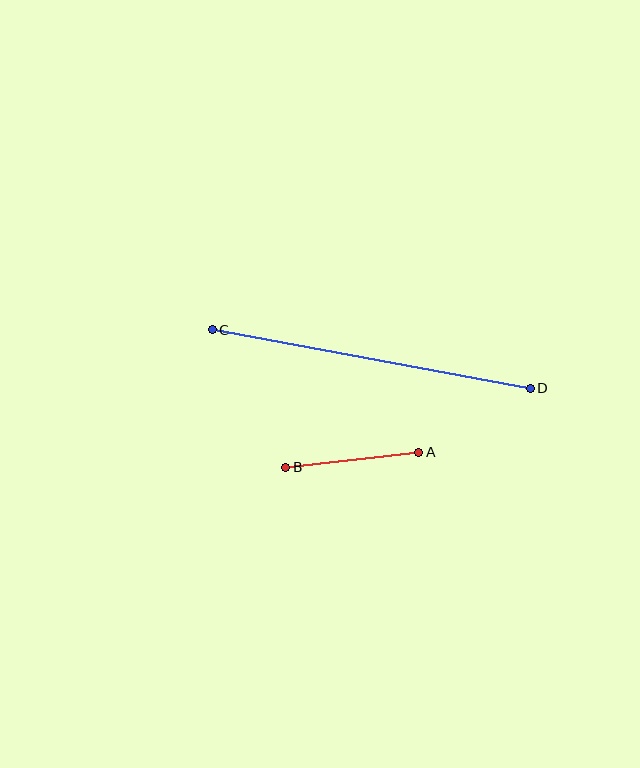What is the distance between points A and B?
The distance is approximately 134 pixels.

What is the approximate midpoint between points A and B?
The midpoint is at approximately (352, 460) pixels.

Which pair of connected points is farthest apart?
Points C and D are farthest apart.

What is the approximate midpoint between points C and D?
The midpoint is at approximately (371, 359) pixels.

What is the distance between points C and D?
The distance is approximately 323 pixels.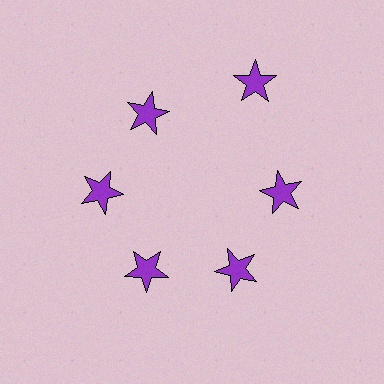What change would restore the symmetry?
The symmetry would be restored by moving it inward, back onto the ring so that all 6 stars sit at equal angles and equal distance from the center.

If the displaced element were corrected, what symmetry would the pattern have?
It would have 6-fold rotational symmetry — the pattern would map onto itself every 60 degrees.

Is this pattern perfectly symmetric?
No. The 6 purple stars are arranged in a ring, but one element near the 1 o'clock position is pushed outward from the center, breaking the 6-fold rotational symmetry.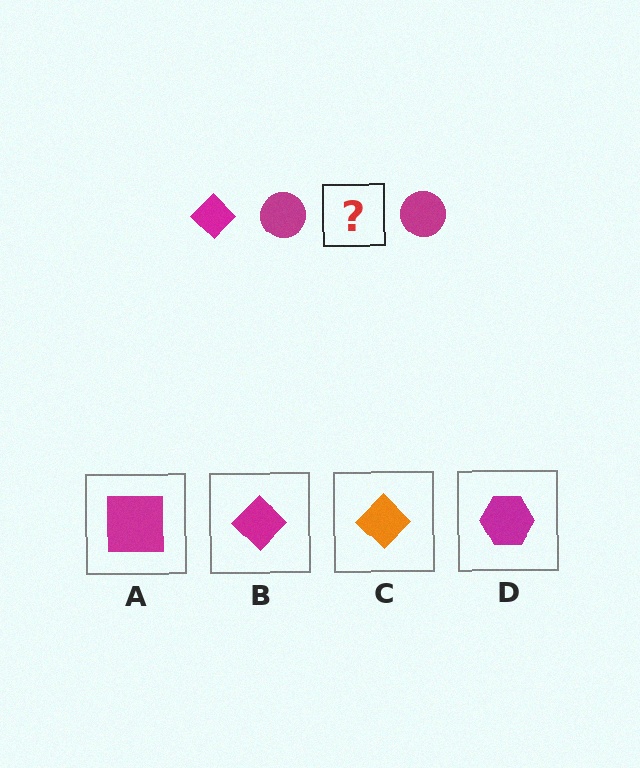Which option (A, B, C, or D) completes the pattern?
B.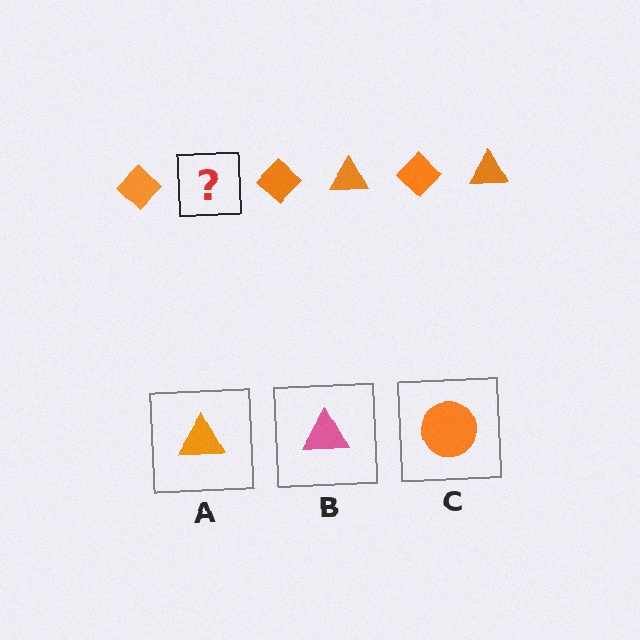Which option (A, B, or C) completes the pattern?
A.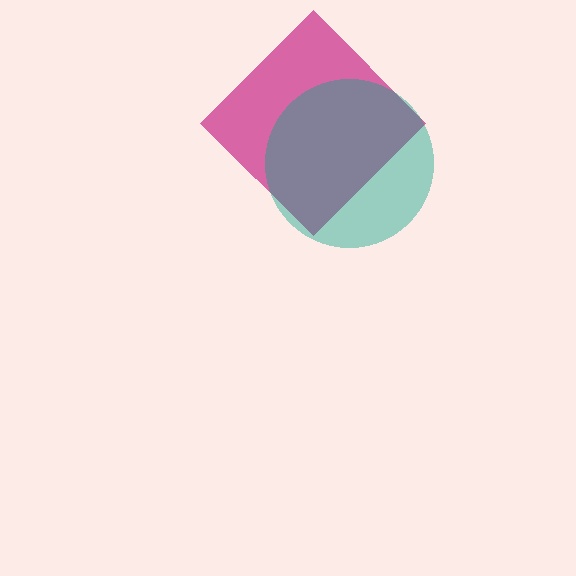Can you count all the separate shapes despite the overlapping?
Yes, there are 2 separate shapes.